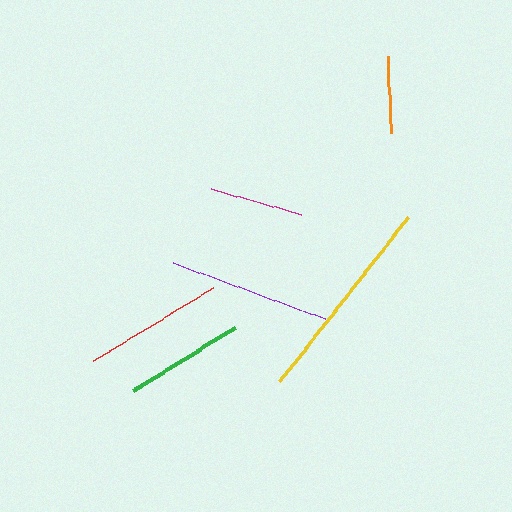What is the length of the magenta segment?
The magenta segment is approximately 93 pixels long.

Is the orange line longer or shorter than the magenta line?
The magenta line is longer than the orange line.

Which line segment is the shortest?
The orange line is the shortest at approximately 77 pixels.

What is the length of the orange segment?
The orange segment is approximately 77 pixels long.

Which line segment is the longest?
The yellow line is the longest at approximately 208 pixels.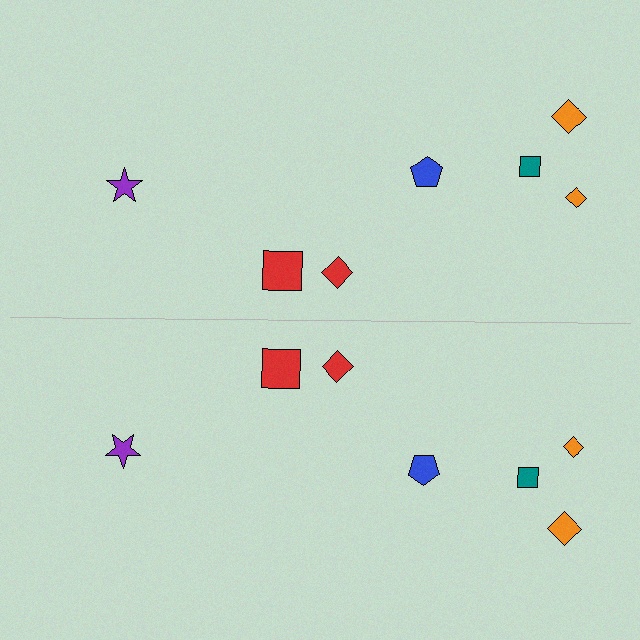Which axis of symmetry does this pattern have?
The pattern has a horizontal axis of symmetry running through the center of the image.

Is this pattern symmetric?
Yes, this pattern has bilateral (reflection) symmetry.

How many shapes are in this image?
There are 14 shapes in this image.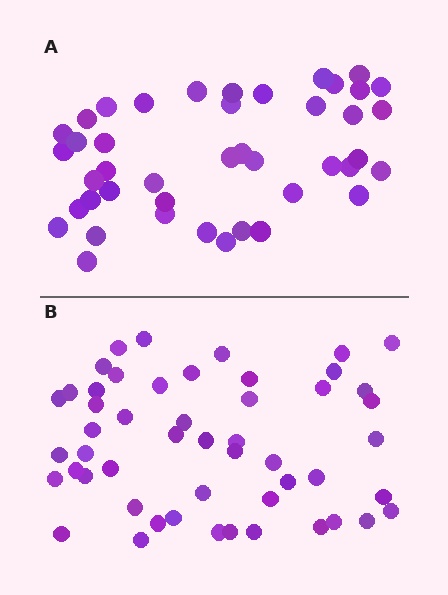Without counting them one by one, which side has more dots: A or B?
Region B (the bottom region) has more dots.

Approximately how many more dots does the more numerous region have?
Region B has roughly 8 or so more dots than region A.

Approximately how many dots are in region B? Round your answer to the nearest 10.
About 50 dots. (The exact count is 51, which rounds to 50.)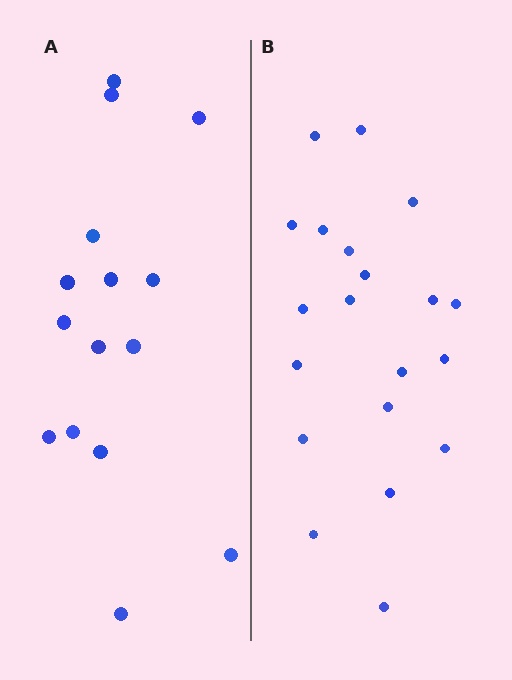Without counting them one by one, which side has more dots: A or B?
Region B (the right region) has more dots.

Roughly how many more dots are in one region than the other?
Region B has about 5 more dots than region A.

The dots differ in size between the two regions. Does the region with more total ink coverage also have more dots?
No. Region A has more total ink coverage because its dots are larger, but region B actually contains more individual dots. Total area can be misleading — the number of items is what matters here.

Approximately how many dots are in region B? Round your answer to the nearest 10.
About 20 dots.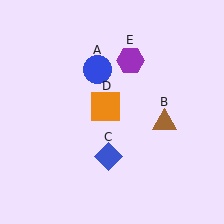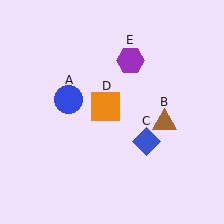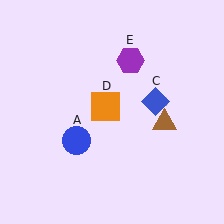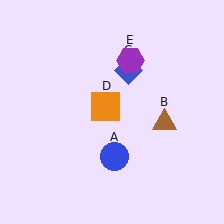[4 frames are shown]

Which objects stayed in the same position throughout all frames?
Brown triangle (object B) and orange square (object D) and purple hexagon (object E) remained stationary.